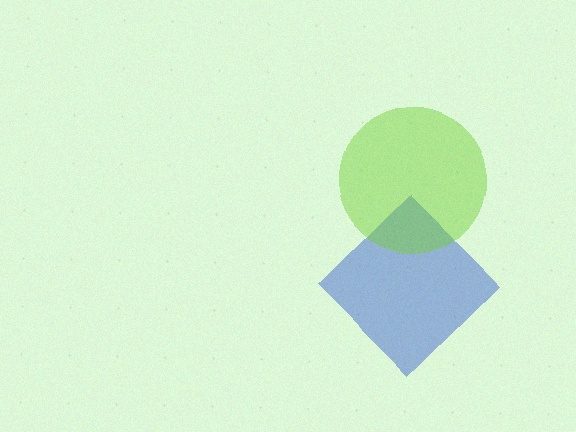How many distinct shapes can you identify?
There are 2 distinct shapes: a blue diamond, a lime circle.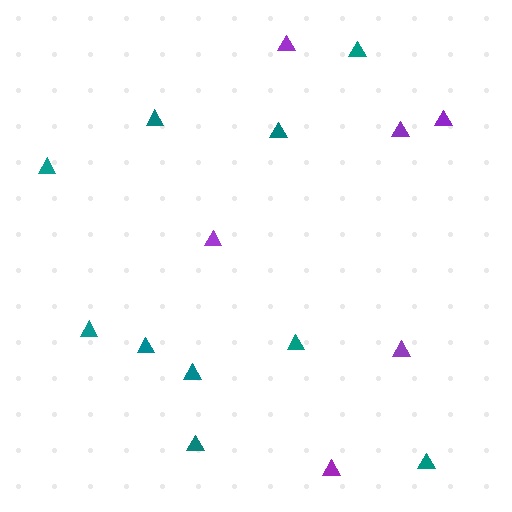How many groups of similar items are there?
There are 2 groups: one group of purple triangles (6) and one group of teal triangles (10).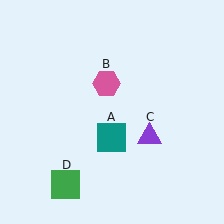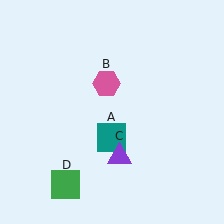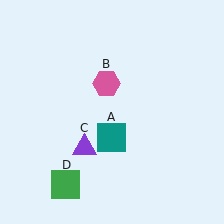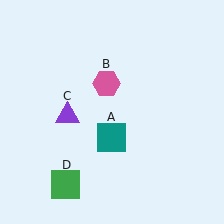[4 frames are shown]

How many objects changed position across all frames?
1 object changed position: purple triangle (object C).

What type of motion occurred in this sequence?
The purple triangle (object C) rotated clockwise around the center of the scene.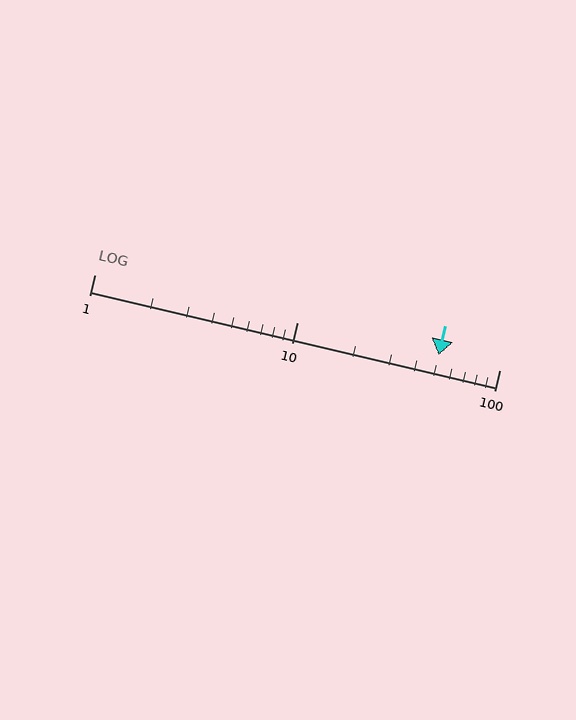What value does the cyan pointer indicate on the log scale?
The pointer indicates approximately 50.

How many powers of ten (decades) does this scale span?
The scale spans 2 decades, from 1 to 100.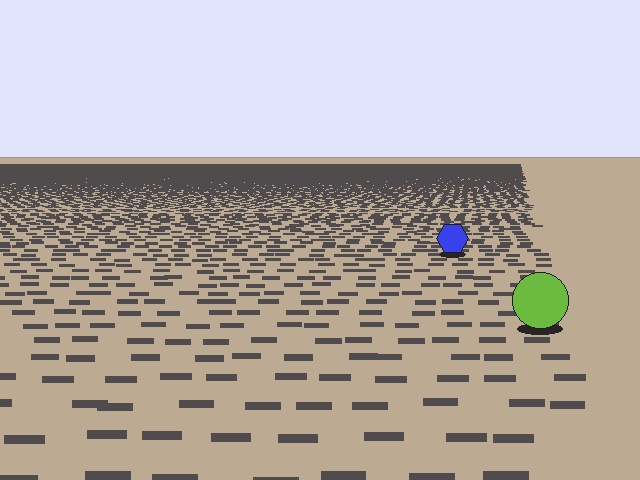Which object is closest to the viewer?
The lime circle is closest. The texture marks near it are larger and more spread out.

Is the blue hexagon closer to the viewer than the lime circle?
No. The lime circle is closer — you can tell from the texture gradient: the ground texture is coarser near it.